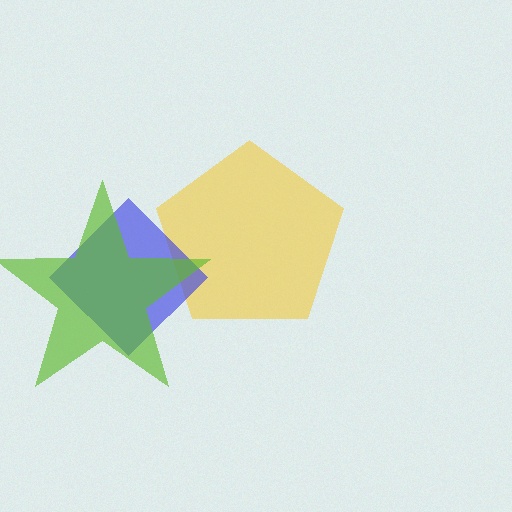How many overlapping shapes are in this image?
There are 3 overlapping shapes in the image.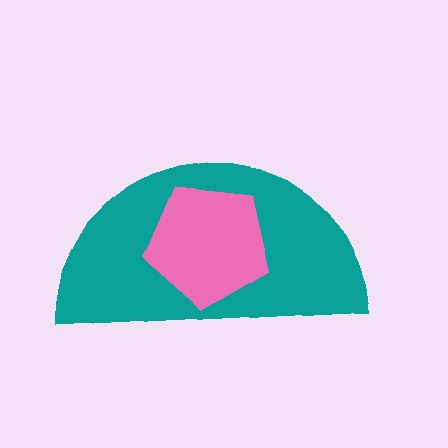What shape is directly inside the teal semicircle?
The pink pentagon.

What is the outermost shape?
The teal semicircle.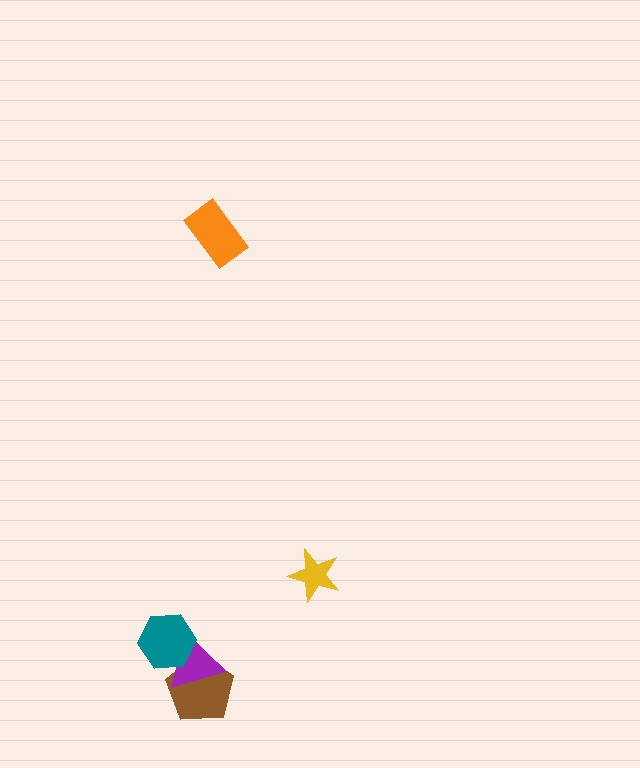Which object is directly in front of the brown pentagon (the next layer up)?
The purple triangle is directly in front of the brown pentagon.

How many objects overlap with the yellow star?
0 objects overlap with the yellow star.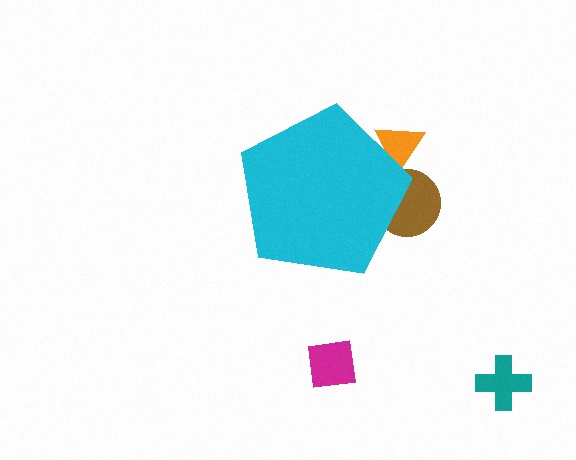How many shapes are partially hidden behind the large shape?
2 shapes are partially hidden.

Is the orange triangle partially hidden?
Yes, the orange triangle is partially hidden behind the cyan pentagon.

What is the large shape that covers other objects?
A cyan pentagon.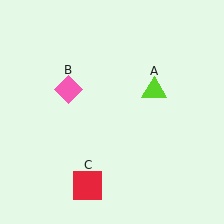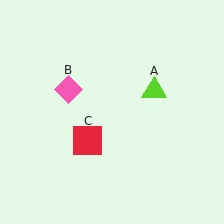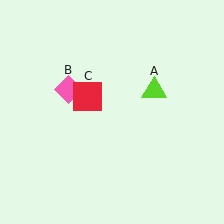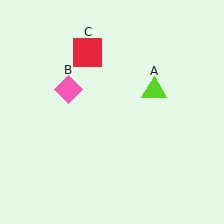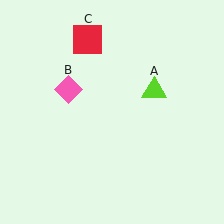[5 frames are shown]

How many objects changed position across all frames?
1 object changed position: red square (object C).